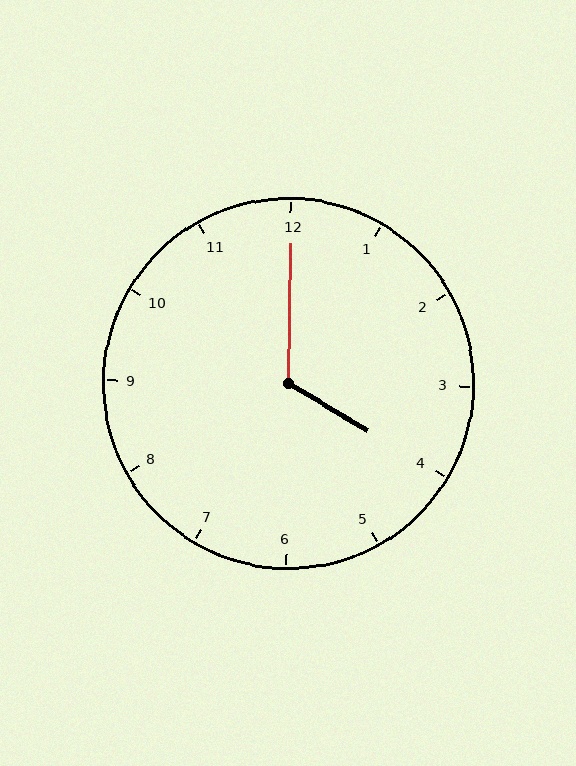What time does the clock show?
4:00.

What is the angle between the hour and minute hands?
Approximately 120 degrees.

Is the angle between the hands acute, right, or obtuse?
It is obtuse.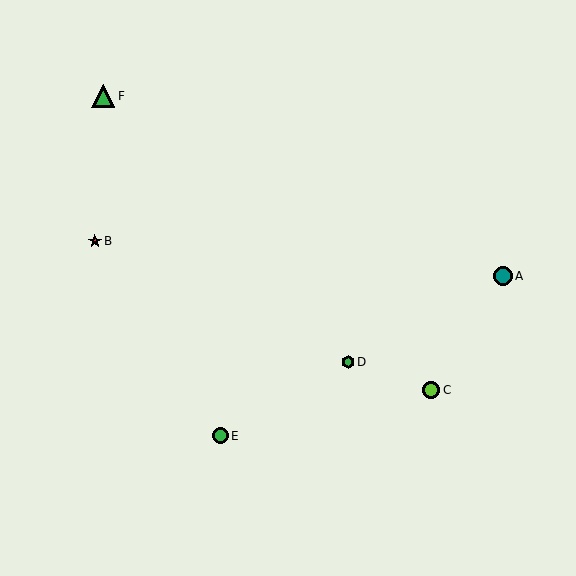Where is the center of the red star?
The center of the red star is at (95, 241).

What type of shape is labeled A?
Shape A is a teal circle.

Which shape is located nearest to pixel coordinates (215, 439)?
The green circle (labeled E) at (221, 436) is nearest to that location.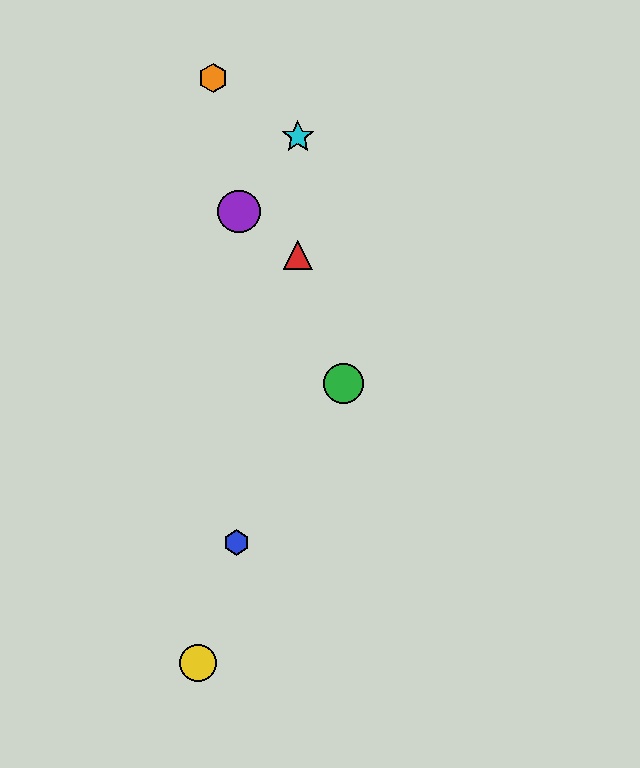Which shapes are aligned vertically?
The red triangle, the cyan star are aligned vertically.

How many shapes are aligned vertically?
2 shapes (the red triangle, the cyan star) are aligned vertically.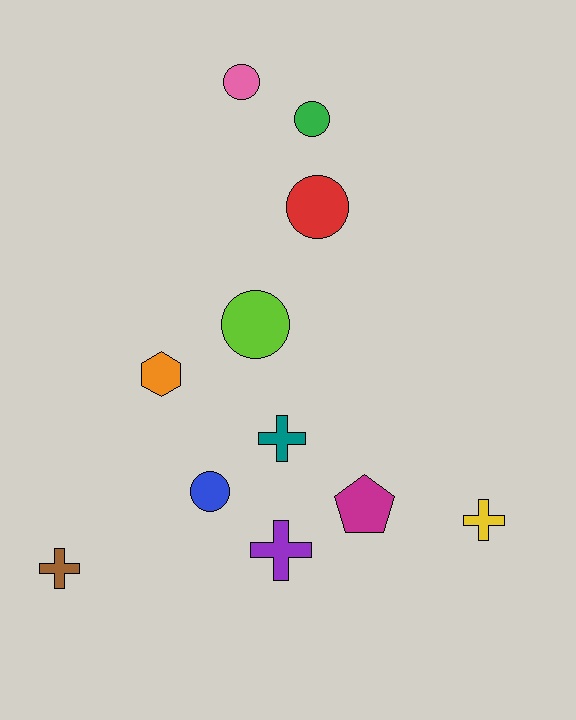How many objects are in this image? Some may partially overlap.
There are 11 objects.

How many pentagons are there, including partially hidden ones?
There is 1 pentagon.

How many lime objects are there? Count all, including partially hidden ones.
There is 1 lime object.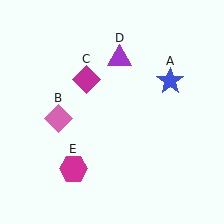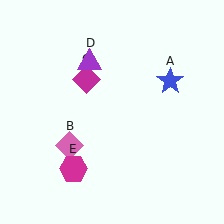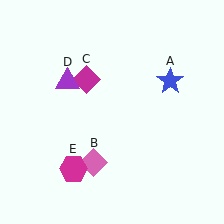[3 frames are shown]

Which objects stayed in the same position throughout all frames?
Blue star (object A) and magenta diamond (object C) and magenta hexagon (object E) remained stationary.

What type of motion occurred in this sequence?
The pink diamond (object B), purple triangle (object D) rotated counterclockwise around the center of the scene.